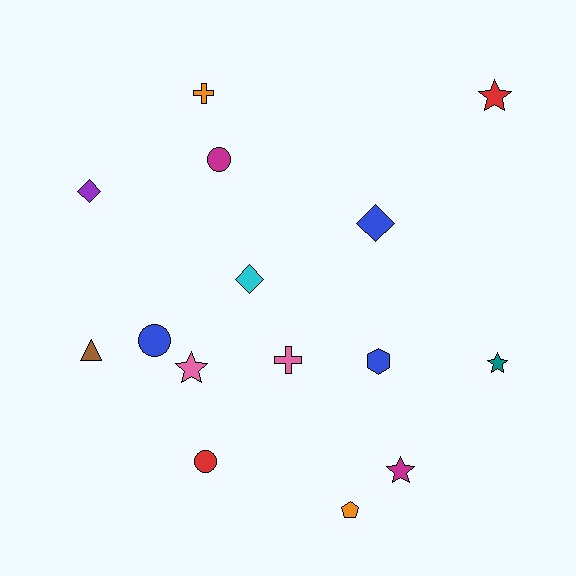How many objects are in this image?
There are 15 objects.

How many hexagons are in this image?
There is 1 hexagon.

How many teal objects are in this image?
There is 1 teal object.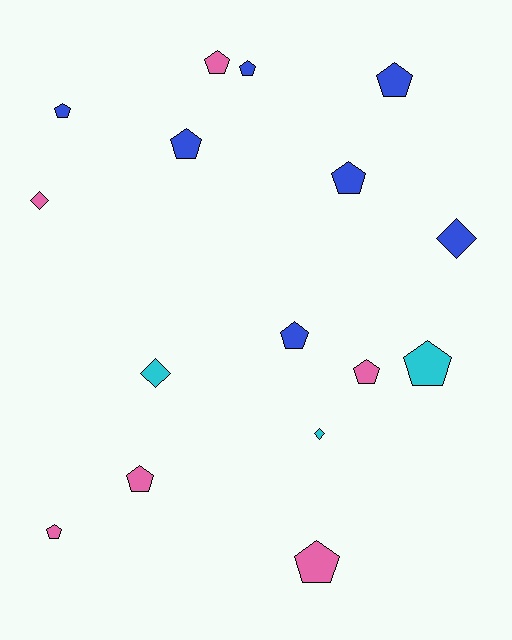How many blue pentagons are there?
There are 6 blue pentagons.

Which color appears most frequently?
Blue, with 7 objects.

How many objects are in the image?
There are 16 objects.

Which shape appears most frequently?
Pentagon, with 12 objects.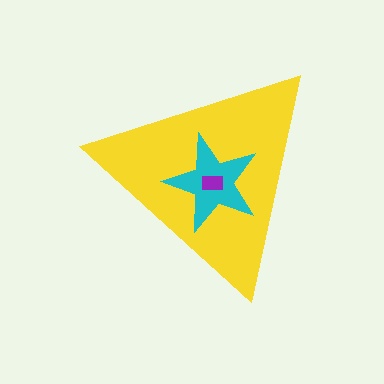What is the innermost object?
The purple rectangle.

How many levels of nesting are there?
3.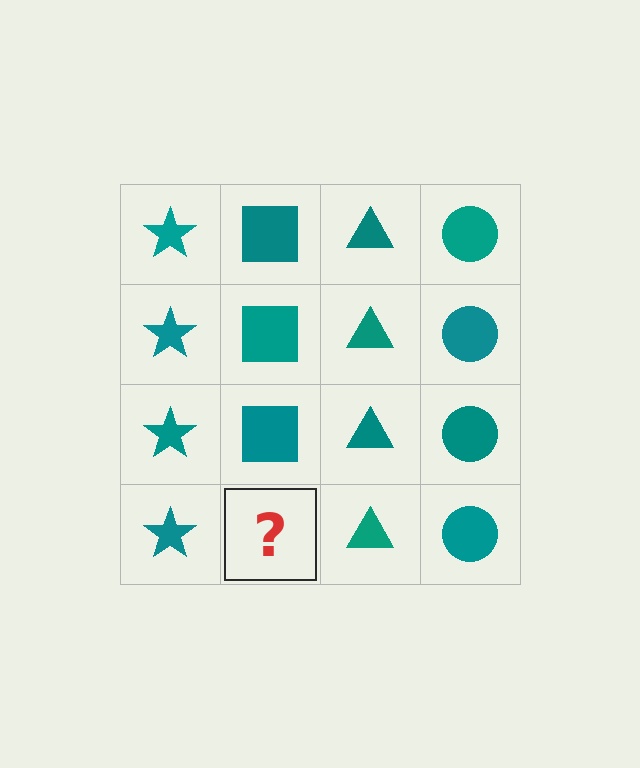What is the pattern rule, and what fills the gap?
The rule is that each column has a consistent shape. The gap should be filled with a teal square.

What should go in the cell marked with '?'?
The missing cell should contain a teal square.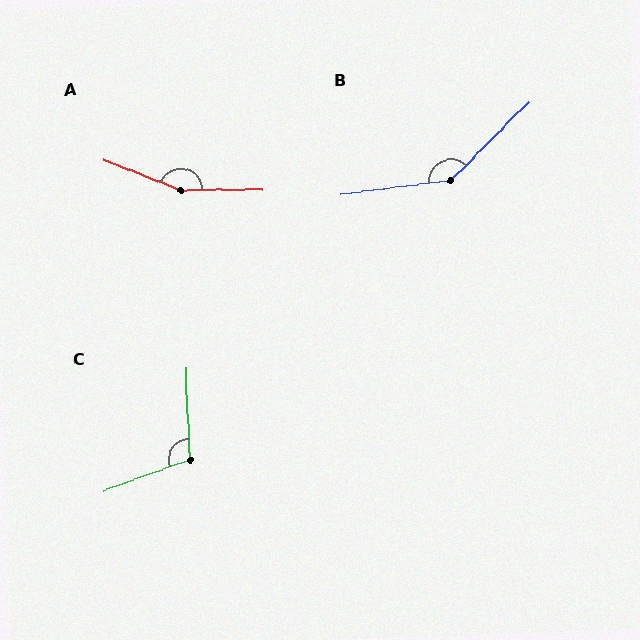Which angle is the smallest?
C, at approximately 108 degrees.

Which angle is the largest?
A, at approximately 158 degrees.